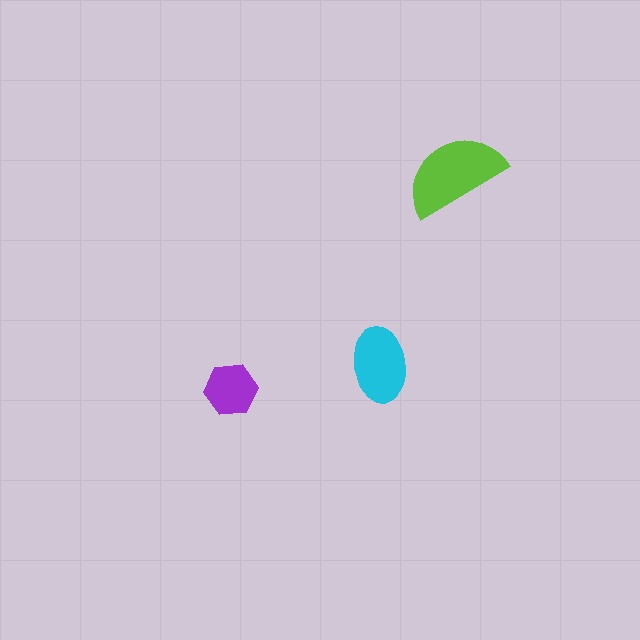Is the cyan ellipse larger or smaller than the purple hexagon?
Larger.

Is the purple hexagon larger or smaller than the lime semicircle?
Smaller.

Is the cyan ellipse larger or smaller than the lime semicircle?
Smaller.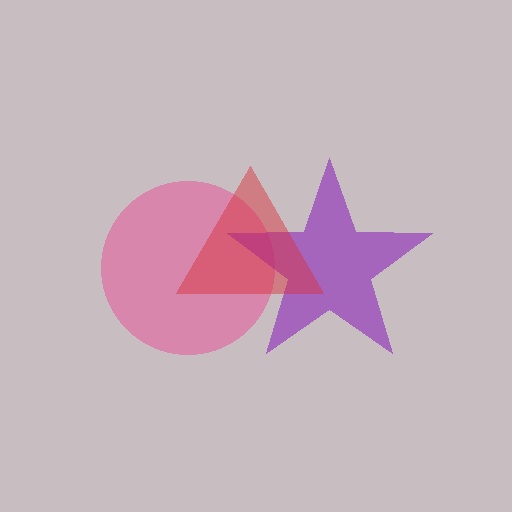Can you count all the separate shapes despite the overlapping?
Yes, there are 3 separate shapes.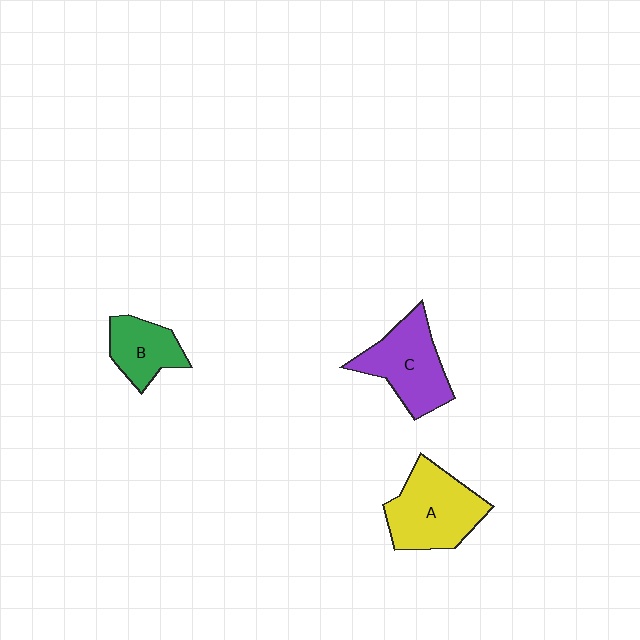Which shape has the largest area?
Shape A (yellow).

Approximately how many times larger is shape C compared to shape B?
Approximately 1.5 times.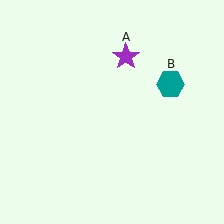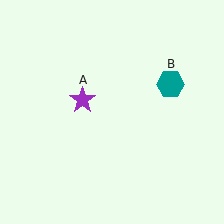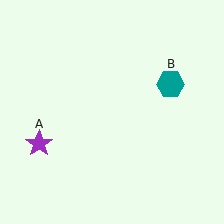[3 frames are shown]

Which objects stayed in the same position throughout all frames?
Teal hexagon (object B) remained stationary.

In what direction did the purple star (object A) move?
The purple star (object A) moved down and to the left.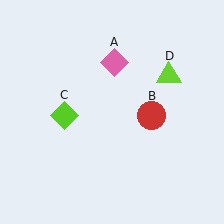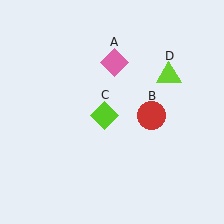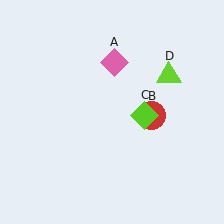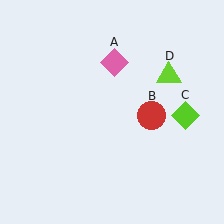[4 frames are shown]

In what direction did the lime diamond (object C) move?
The lime diamond (object C) moved right.